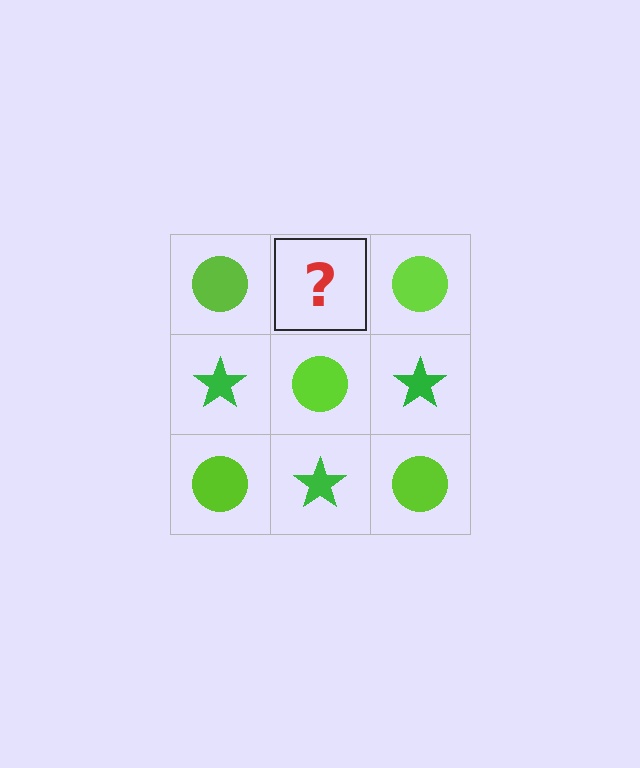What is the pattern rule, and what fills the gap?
The rule is that it alternates lime circle and green star in a checkerboard pattern. The gap should be filled with a green star.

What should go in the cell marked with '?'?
The missing cell should contain a green star.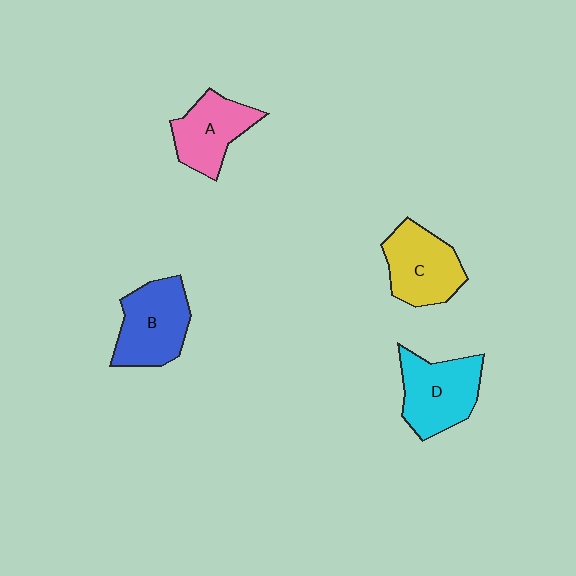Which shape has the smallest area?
Shape A (pink).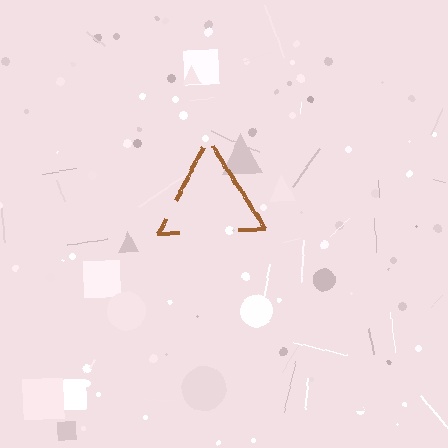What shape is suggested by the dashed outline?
The dashed outline suggests a triangle.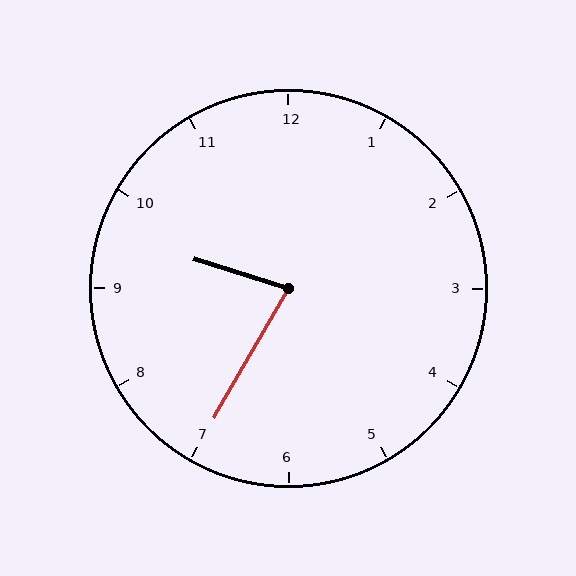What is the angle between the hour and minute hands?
Approximately 78 degrees.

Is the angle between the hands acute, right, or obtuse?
It is acute.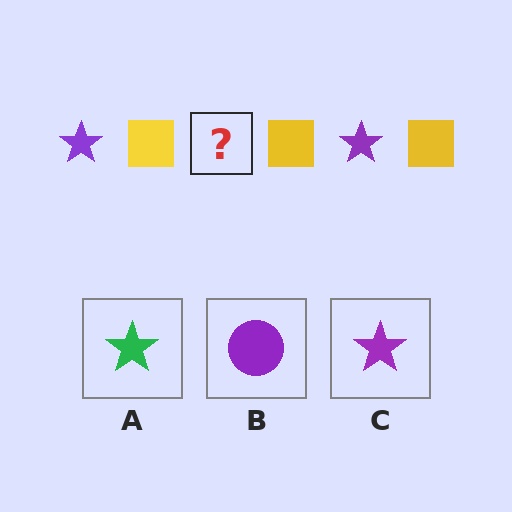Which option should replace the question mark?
Option C.